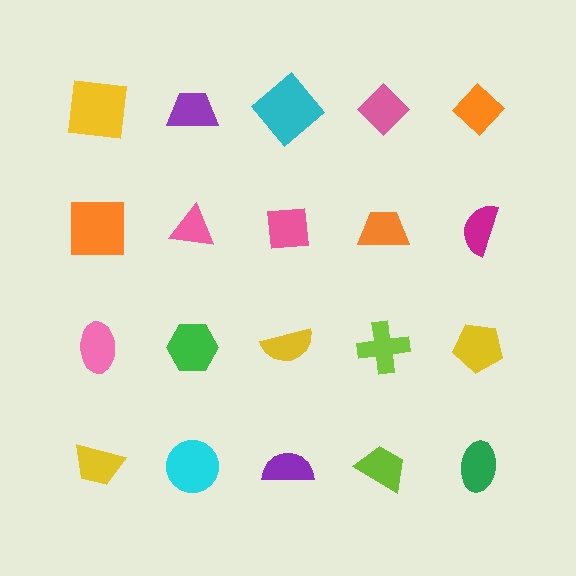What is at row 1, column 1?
A yellow square.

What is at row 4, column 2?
A cyan circle.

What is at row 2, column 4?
An orange trapezoid.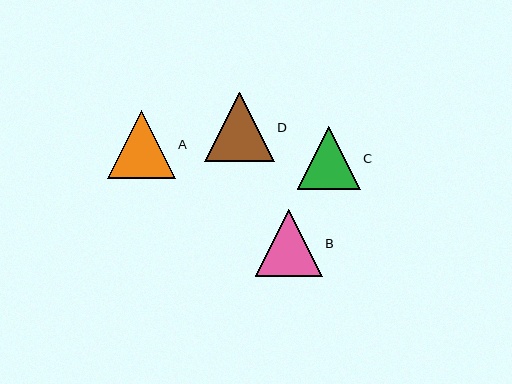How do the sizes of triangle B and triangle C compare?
Triangle B and triangle C are approximately the same size.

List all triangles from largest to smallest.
From largest to smallest: D, A, B, C.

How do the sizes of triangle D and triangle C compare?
Triangle D and triangle C are approximately the same size.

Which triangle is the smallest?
Triangle C is the smallest with a size of approximately 63 pixels.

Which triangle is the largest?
Triangle D is the largest with a size of approximately 69 pixels.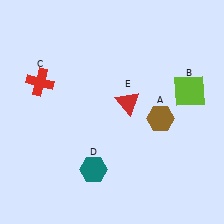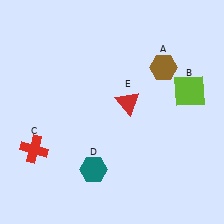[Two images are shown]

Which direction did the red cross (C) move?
The red cross (C) moved down.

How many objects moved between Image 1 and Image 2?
2 objects moved between the two images.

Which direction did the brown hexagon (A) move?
The brown hexagon (A) moved up.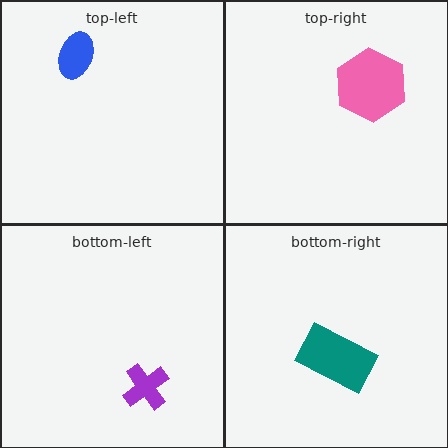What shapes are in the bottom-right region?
The teal rectangle.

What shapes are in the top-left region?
The blue ellipse.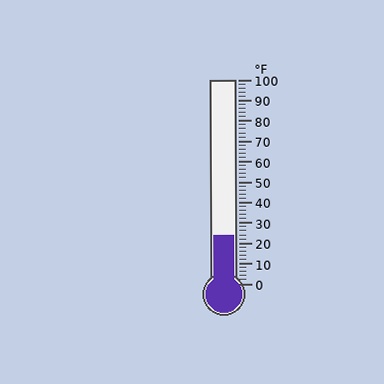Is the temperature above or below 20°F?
The temperature is above 20°F.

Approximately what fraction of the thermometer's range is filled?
The thermometer is filled to approximately 25% of its range.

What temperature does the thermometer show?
The thermometer shows approximately 24°F.